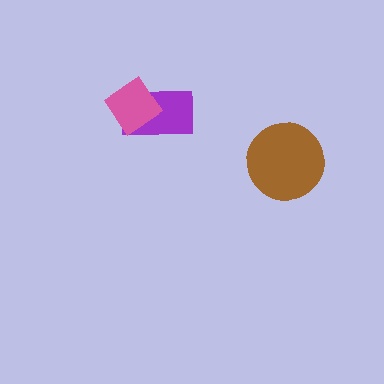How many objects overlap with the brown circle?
0 objects overlap with the brown circle.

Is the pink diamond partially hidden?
No, no other shape covers it.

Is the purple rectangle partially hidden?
Yes, it is partially covered by another shape.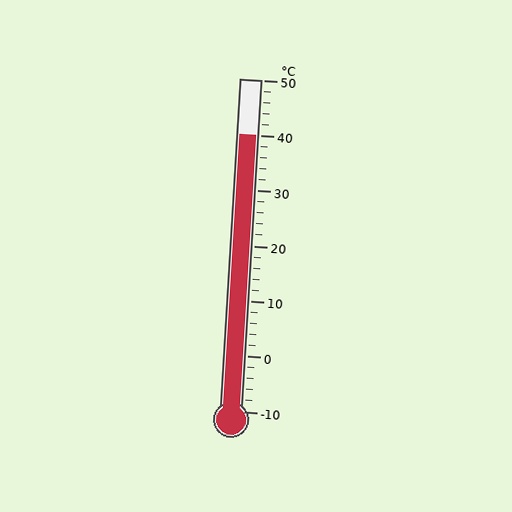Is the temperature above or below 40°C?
The temperature is at 40°C.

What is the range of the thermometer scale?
The thermometer scale ranges from -10°C to 50°C.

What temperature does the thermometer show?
The thermometer shows approximately 40°C.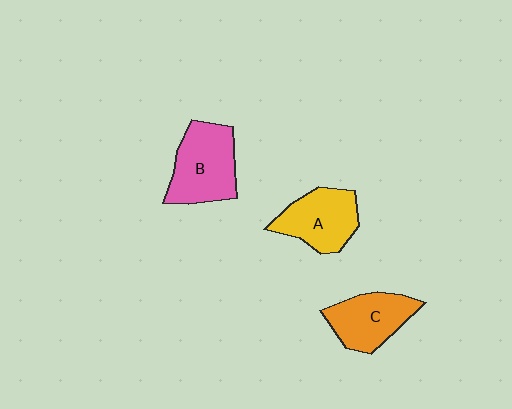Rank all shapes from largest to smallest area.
From largest to smallest: B (pink), A (yellow), C (orange).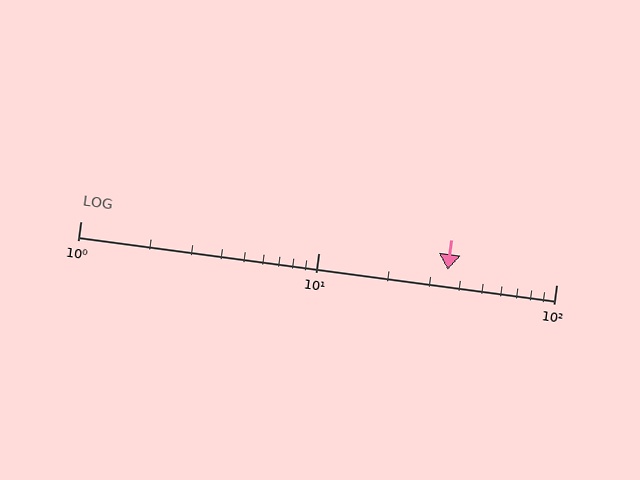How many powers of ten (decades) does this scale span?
The scale spans 2 decades, from 1 to 100.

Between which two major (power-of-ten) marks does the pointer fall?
The pointer is between 10 and 100.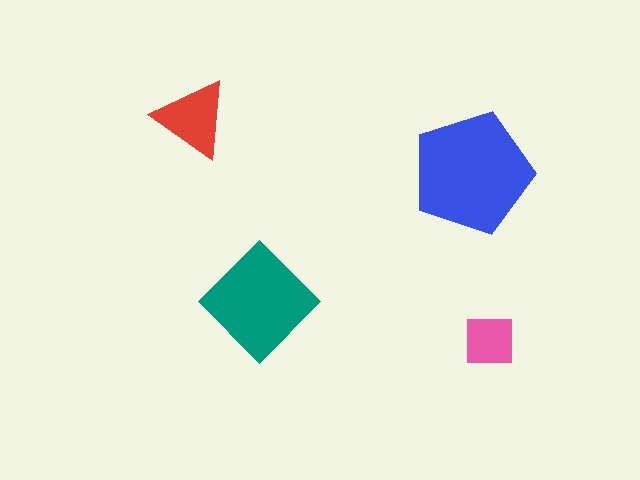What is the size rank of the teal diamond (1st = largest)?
2nd.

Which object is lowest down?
The pink square is bottommost.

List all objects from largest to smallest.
The blue pentagon, the teal diamond, the red triangle, the pink square.